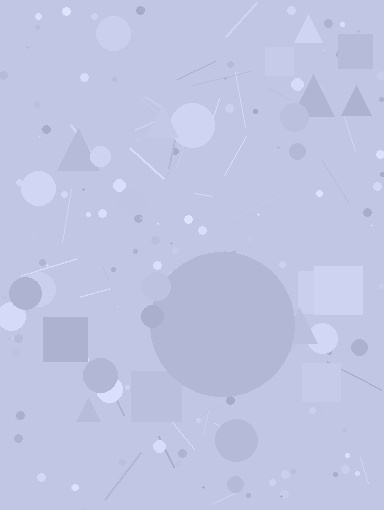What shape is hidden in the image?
A circle is hidden in the image.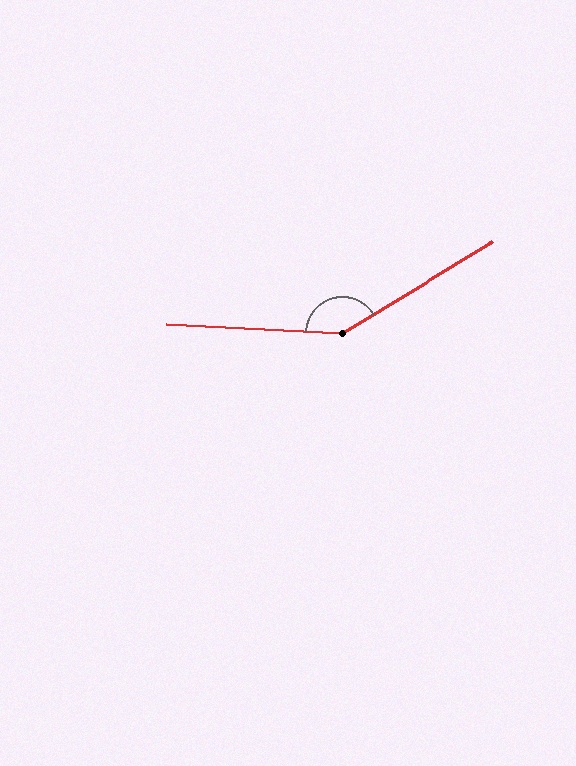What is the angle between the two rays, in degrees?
Approximately 146 degrees.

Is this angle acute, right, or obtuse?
It is obtuse.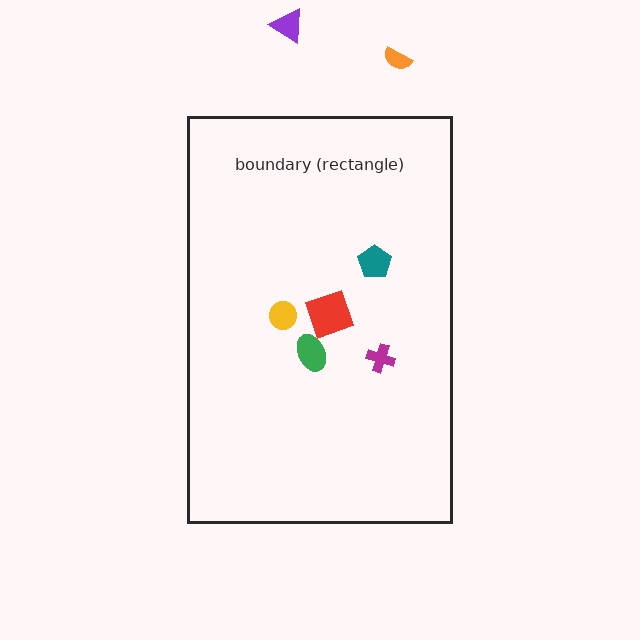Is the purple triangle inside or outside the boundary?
Outside.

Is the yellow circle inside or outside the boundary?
Inside.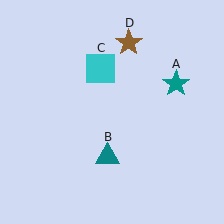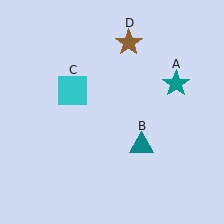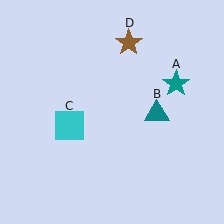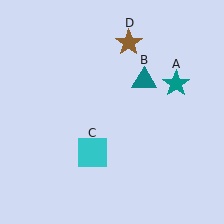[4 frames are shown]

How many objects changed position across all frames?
2 objects changed position: teal triangle (object B), cyan square (object C).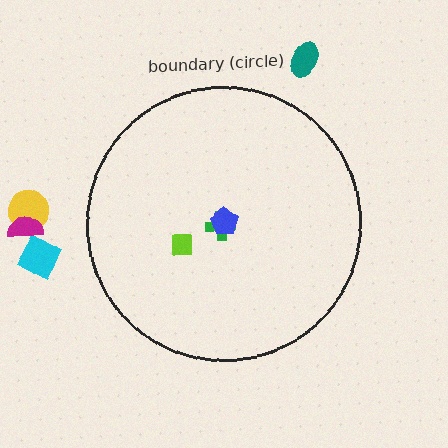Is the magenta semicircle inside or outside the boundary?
Outside.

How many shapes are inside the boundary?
3 inside, 4 outside.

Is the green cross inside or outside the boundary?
Inside.